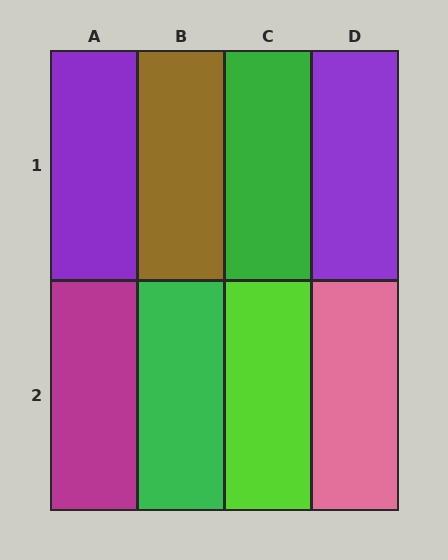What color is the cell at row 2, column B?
Green.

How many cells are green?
2 cells are green.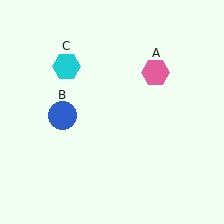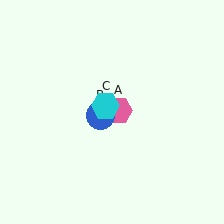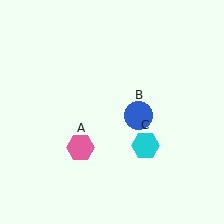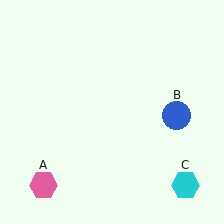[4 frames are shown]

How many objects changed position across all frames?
3 objects changed position: pink hexagon (object A), blue circle (object B), cyan hexagon (object C).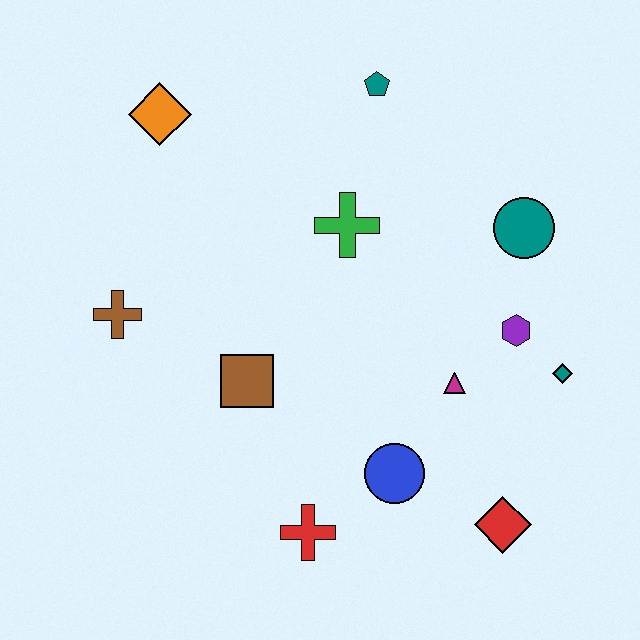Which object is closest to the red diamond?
The blue circle is closest to the red diamond.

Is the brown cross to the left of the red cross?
Yes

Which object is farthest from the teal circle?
The brown cross is farthest from the teal circle.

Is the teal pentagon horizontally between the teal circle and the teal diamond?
No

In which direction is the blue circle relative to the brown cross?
The blue circle is to the right of the brown cross.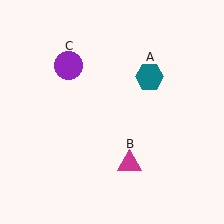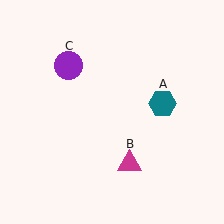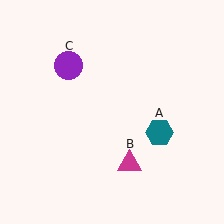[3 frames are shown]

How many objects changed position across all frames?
1 object changed position: teal hexagon (object A).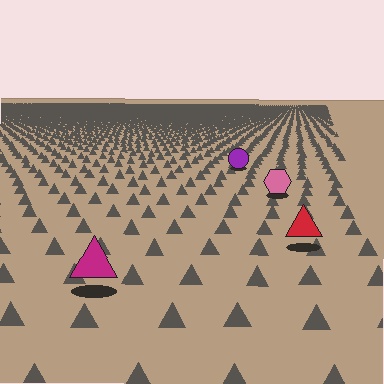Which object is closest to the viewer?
The magenta triangle is closest. The texture marks near it are larger and more spread out.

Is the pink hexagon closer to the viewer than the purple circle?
Yes. The pink hexagon is closer — you can tell from the texture gradient: the ground texture is coarser near it.